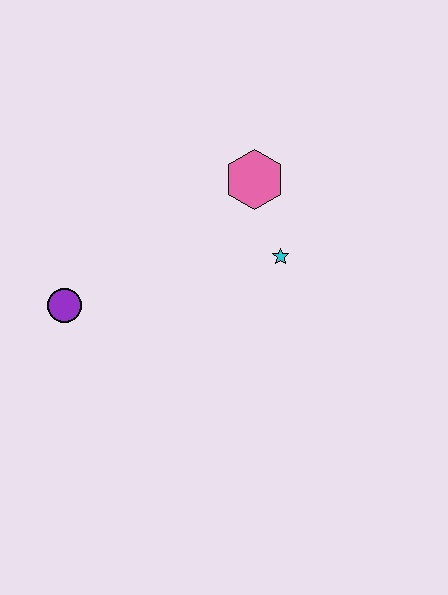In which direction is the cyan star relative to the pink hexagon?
The cyan star is below the pink hexagon.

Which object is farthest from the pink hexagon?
The purple circle is farthest from the pink hexagon.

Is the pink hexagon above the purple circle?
Yes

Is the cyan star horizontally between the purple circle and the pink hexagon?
No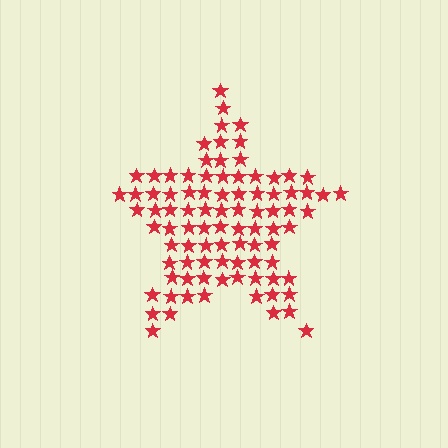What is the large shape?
The large shape is a star.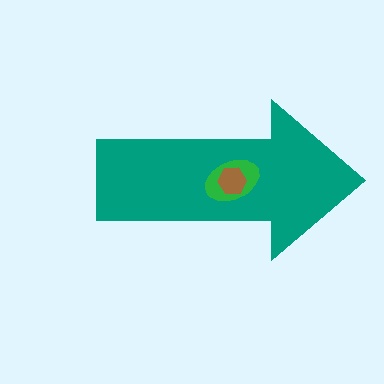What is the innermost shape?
The brown hexagon.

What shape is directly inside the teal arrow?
The green ellipse.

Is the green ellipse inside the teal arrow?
Yes.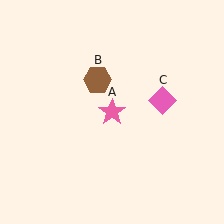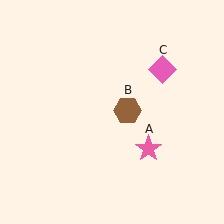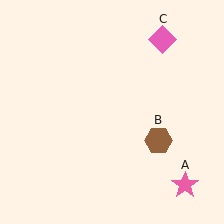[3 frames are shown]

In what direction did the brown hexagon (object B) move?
The brown hexagon (object B) moved down and to the right.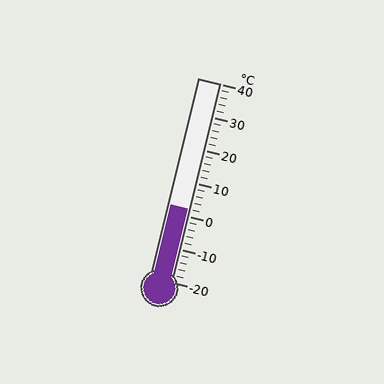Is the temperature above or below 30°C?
The temperature is below 30°C.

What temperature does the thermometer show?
The thermometer shows approximately 2°C.